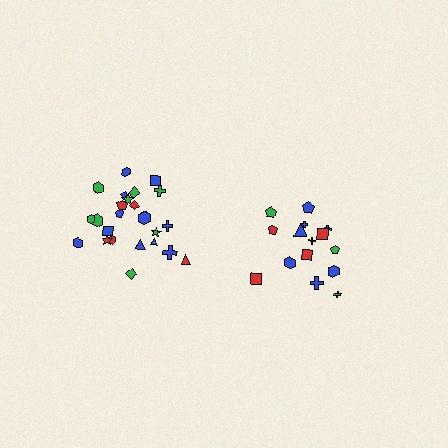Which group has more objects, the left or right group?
The left group.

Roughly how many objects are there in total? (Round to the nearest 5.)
Roughly 40 objects in total.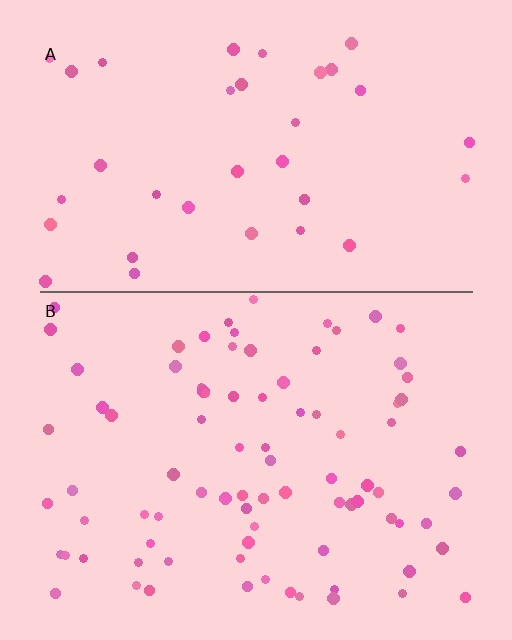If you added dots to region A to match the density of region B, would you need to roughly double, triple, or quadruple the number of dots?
Approximately double.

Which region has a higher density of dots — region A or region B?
B (the bottom).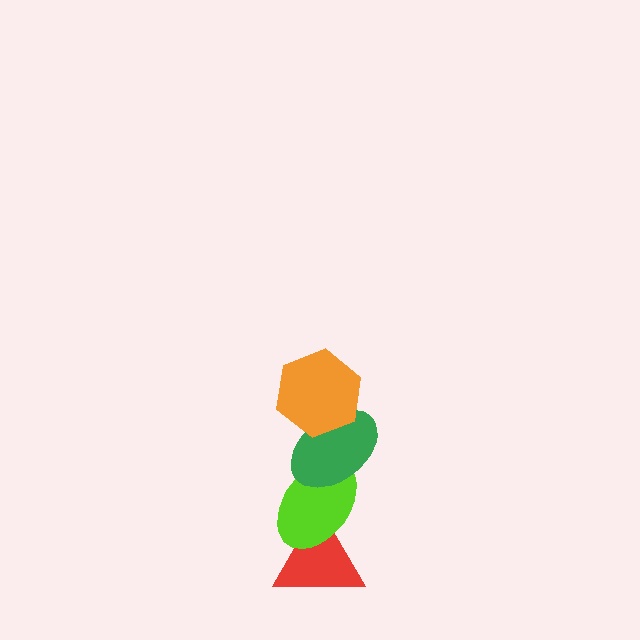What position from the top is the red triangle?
The red triangle is 4th from the top.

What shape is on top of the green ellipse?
The orange hexagon is on top of the green ellipse.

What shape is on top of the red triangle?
The lime ellipse is on top of the red triangle.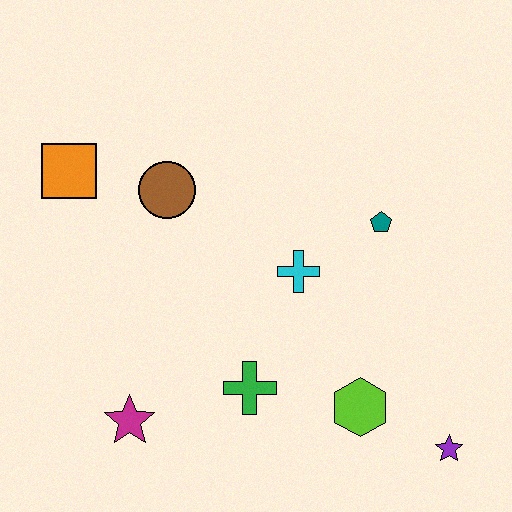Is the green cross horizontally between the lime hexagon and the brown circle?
Yes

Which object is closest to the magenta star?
The green cross is closest to the magenta star.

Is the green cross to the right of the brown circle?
Yes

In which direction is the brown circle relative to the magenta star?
The brown circle is above the magenta star.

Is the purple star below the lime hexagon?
Yes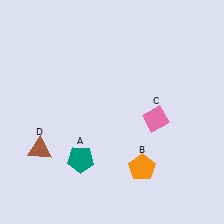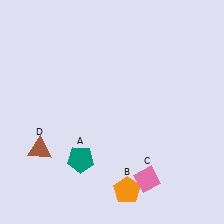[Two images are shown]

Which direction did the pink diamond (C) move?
The pink diamond (C) moved down.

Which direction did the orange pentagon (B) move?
The orange pentagon (B) moved down.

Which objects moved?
The objects that moved are: the orange pentagon (B), the pink diamond (C).